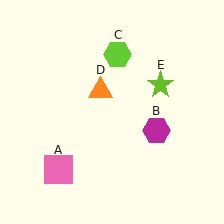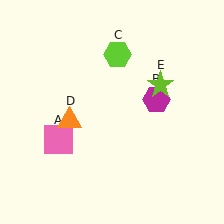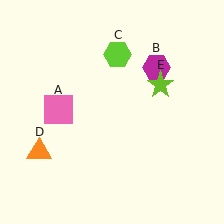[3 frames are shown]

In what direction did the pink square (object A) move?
The pink square (object A) moved up.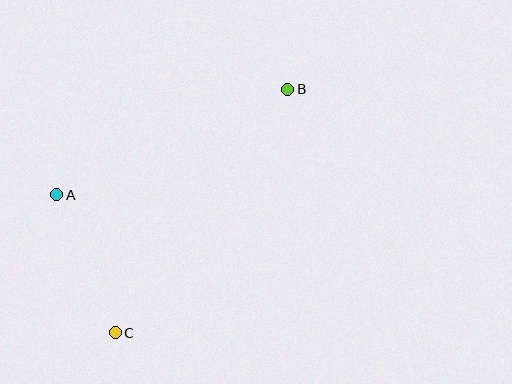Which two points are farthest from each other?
Points B and C are farthest from each other.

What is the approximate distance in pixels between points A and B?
The distance between A and B is approximately 254 pixels.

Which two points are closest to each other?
Points A and C are closest to each other.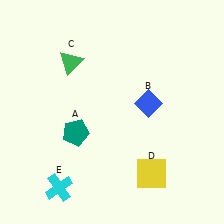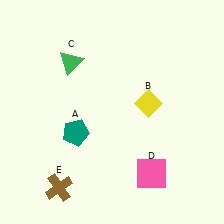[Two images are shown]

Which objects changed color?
B changed from blue to yellow. D changed from yellow to pink. E changed from cyan to brown.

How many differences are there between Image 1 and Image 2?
There are 3 differences between the two images.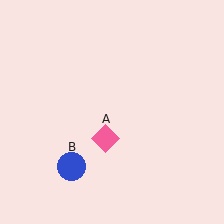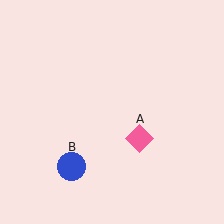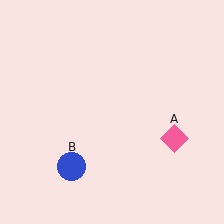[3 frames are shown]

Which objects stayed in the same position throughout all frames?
Blue circle (object B) remained stationary.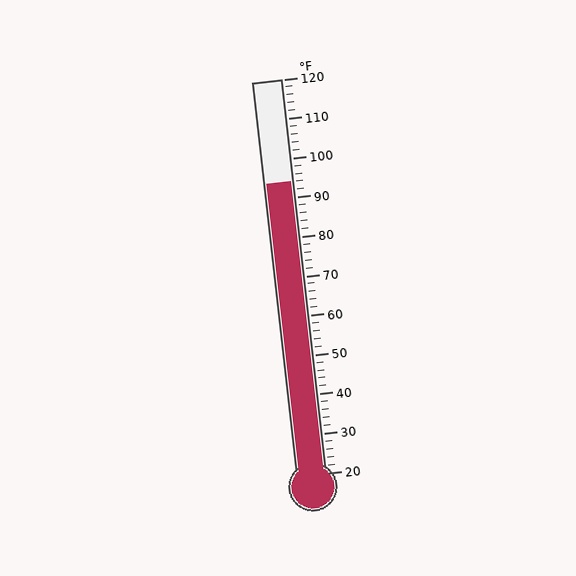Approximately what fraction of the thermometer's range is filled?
The thermometer is filled to approximately 75% of its range.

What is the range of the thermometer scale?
The thermometer scale ranges from 20°F to 120°F.